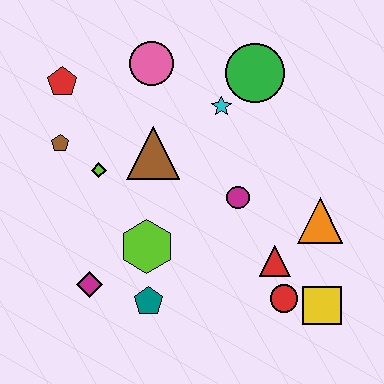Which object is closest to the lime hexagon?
The teal pentagon is closest to the lime hexagon.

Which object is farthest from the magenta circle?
The red pentagon is farthest from the magenta circle.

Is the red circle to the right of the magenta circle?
Yes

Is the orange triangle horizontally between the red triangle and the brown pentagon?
No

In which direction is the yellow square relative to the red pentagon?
The yellow square is to the right of the red pentagon.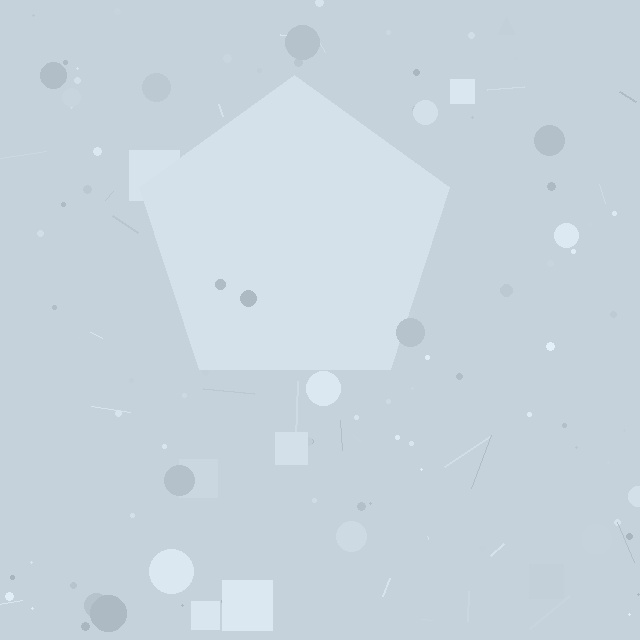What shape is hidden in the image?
A pentagon is hidden in the image.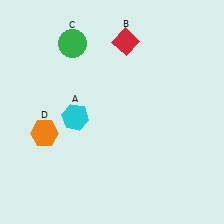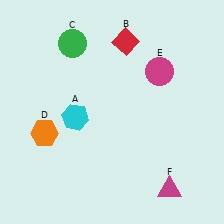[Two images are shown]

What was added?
A magenta circle (E), a magenta triangle (F) were added in Image 2.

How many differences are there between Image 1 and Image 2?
There are 2 differences between the two images.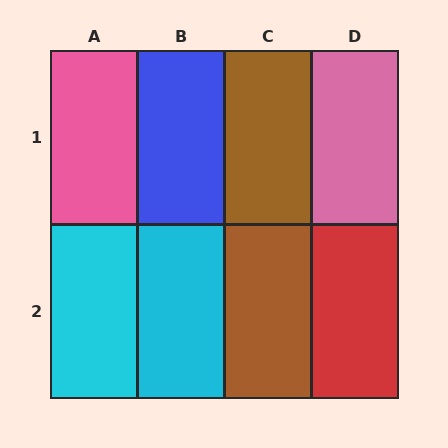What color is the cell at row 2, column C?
Brown.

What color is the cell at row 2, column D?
Red.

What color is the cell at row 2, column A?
Cyan.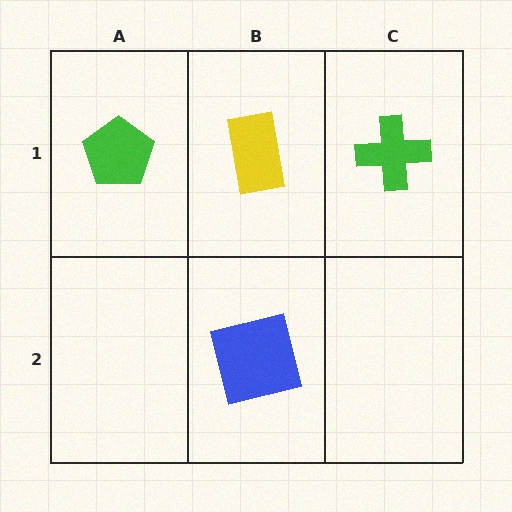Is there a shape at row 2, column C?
No, that cell is empty.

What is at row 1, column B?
A yellow rectangle.